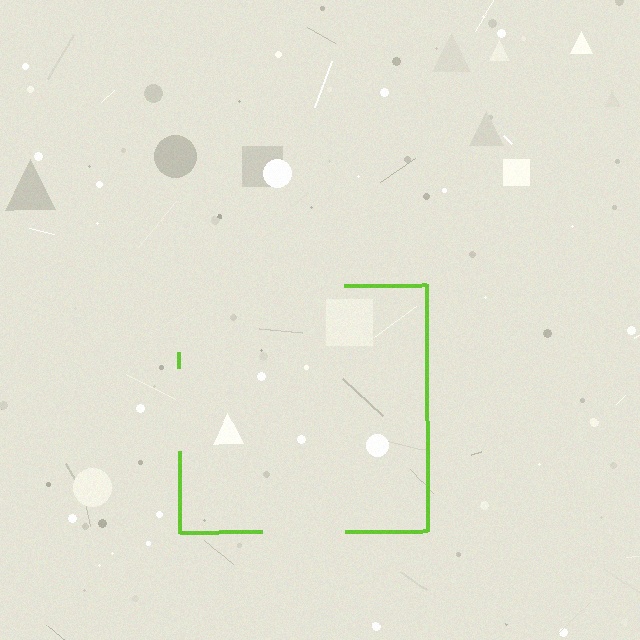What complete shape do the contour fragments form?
The contour fragments form a square.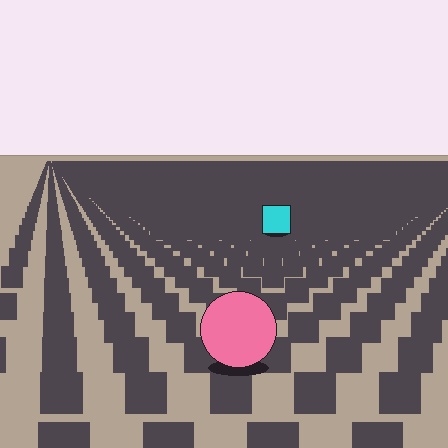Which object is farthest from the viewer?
The cyan square is farthest from the viewer. It appears smaller and the ground texture around it is denser.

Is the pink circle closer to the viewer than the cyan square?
Yes. The pink circle is closer — you can tell from the texture gradient: the ground texture is coarser near it.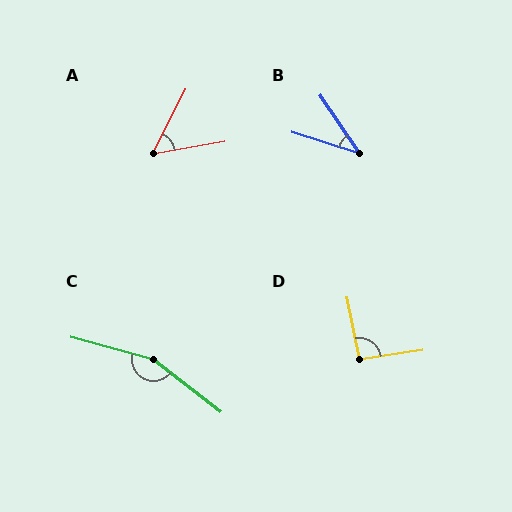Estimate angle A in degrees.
Approximately 53 degrees.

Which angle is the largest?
C, at approximately 158 degrees.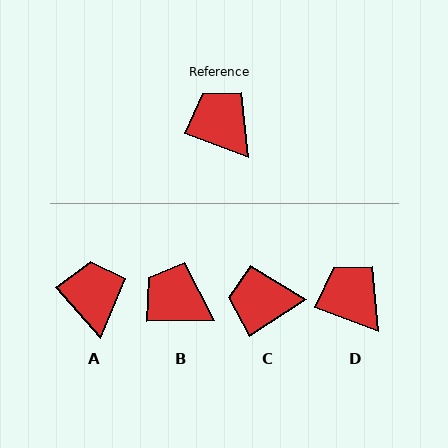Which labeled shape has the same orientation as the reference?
D.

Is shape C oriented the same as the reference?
No, it is off by about 53 degrees.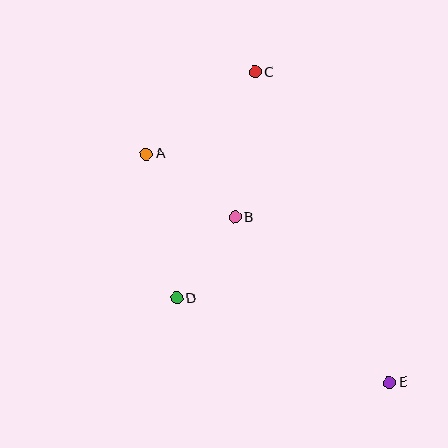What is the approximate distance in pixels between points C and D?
The distance between C and D is approximately 239 pixels.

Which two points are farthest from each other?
Points C and E are farthest from each other.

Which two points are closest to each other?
Points B and D are closest to each other.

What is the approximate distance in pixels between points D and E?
The distance between D and E is approximately 229 pixels.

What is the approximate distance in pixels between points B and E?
The distance between B and E is approximately 226 pixels.